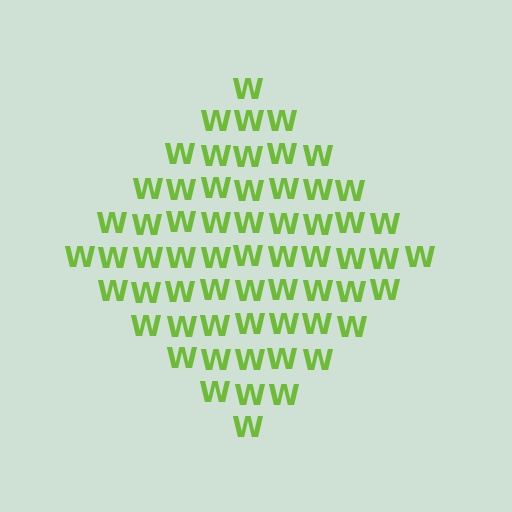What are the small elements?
The small elements are letter W's.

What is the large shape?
The large shape is a diamond.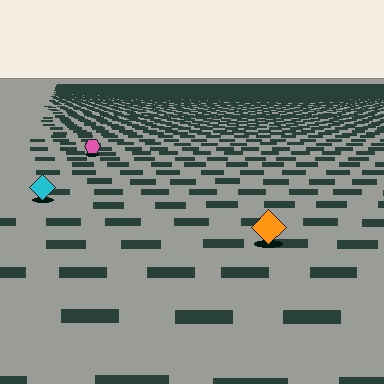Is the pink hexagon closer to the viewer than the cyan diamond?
No. The cyan diamond is closer — you can tell from the texture gradient: the ground texture is coarser near it.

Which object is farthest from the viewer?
The pink hexagon is farthest from the viewer. It appears smaller and the ground texture around it is denser.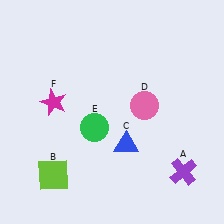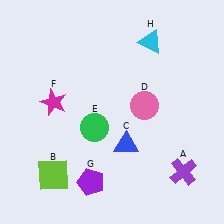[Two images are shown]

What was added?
A purple pentagon (G), a cyan triangle (H) were added in Image 2.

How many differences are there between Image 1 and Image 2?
There are 2 differences between the two images.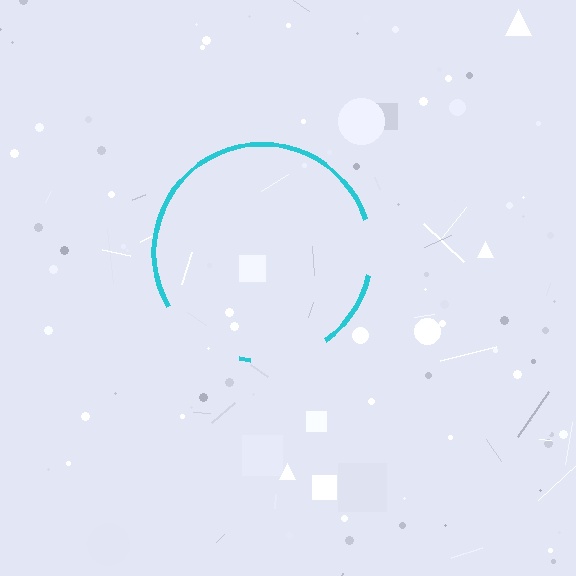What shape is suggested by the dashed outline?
The dashed outline suggests a circle.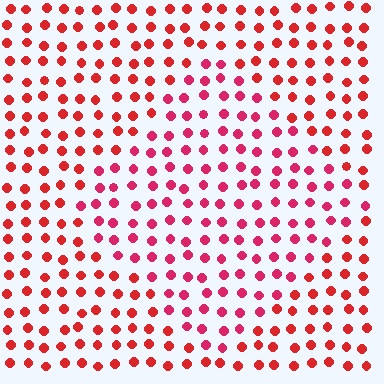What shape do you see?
I see a diamond.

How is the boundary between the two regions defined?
The boundary is defined purely by a slight shift in hue (about 21 degrees). Spacing, size, and orientation are identical on both sides.